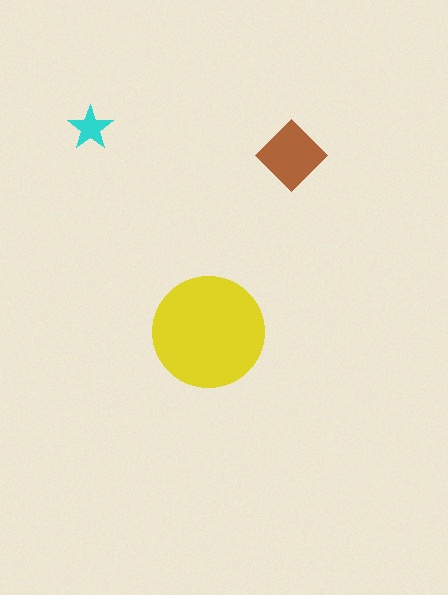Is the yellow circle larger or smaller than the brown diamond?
Larger.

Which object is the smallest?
The cyan star.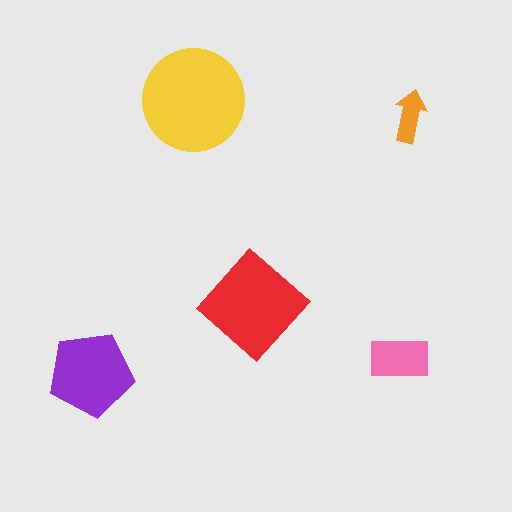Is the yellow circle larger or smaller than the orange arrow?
Larger.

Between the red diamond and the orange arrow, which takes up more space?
The red diamond.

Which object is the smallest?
The orange arrow.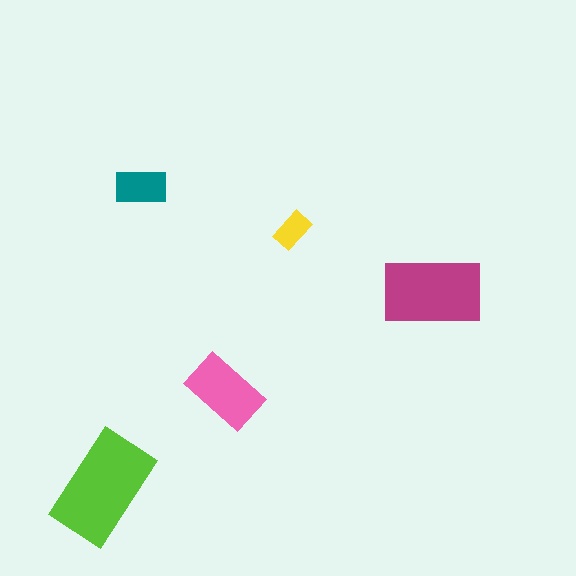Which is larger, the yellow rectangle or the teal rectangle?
The teal one.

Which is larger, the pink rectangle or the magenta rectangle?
The magenta one.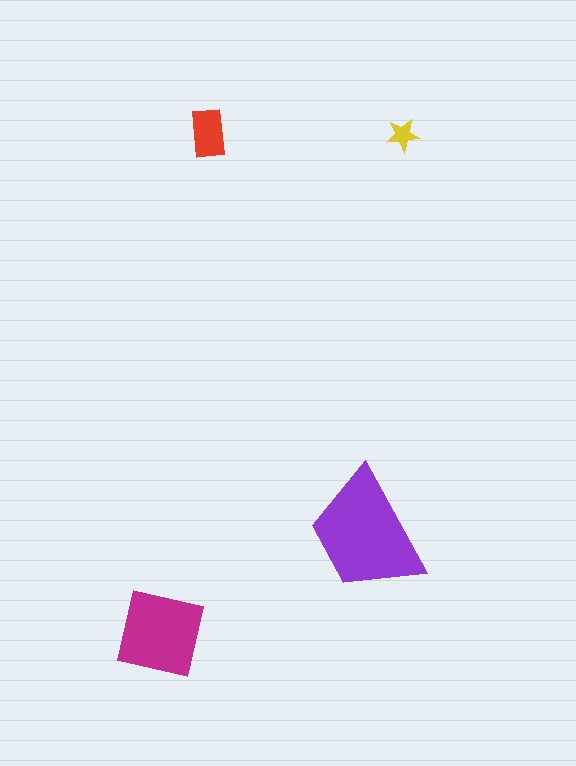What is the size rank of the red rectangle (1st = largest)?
3rd.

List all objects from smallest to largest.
The yellow star, the red rectangle, the magenta square, the purple trapezoid.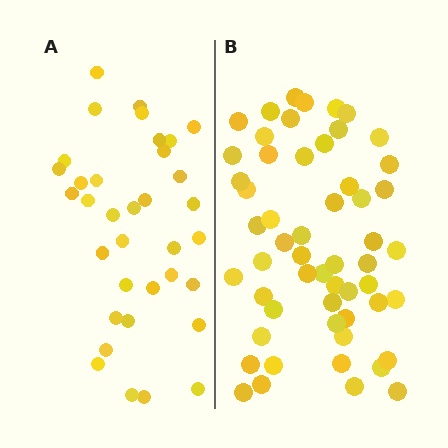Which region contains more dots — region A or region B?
Region B (the right region) has more dots.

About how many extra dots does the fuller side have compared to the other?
Region B has approximately 20 more dots than region A.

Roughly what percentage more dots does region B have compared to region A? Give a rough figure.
About 55% more.